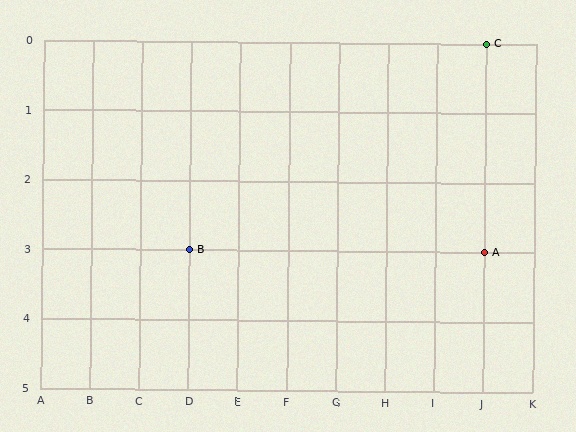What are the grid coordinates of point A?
Point A is at grid coordinates (J, 3).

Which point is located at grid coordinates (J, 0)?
Point C is at (J, 0).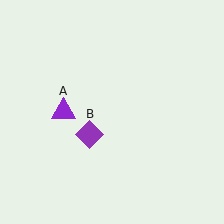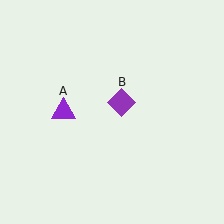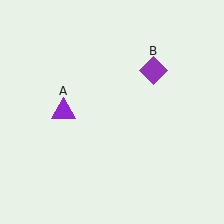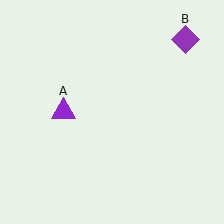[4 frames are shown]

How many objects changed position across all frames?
1 object changed position: purple diamond (object B).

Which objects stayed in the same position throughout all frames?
Purple triangle (object A) remained stationary.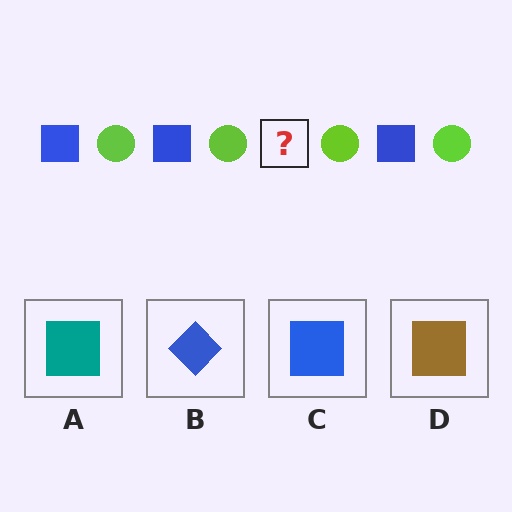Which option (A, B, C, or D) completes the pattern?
C.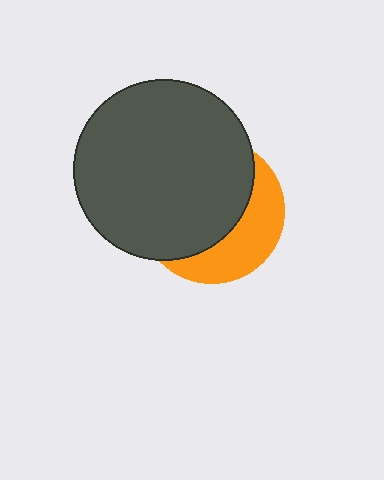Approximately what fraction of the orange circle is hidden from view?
Roughly 65% of the orange circle is hidden behind the dark gray circle.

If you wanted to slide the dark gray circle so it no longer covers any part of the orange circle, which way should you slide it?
Slide it toward the upper-left — that is the most direct way to separate the two shapes.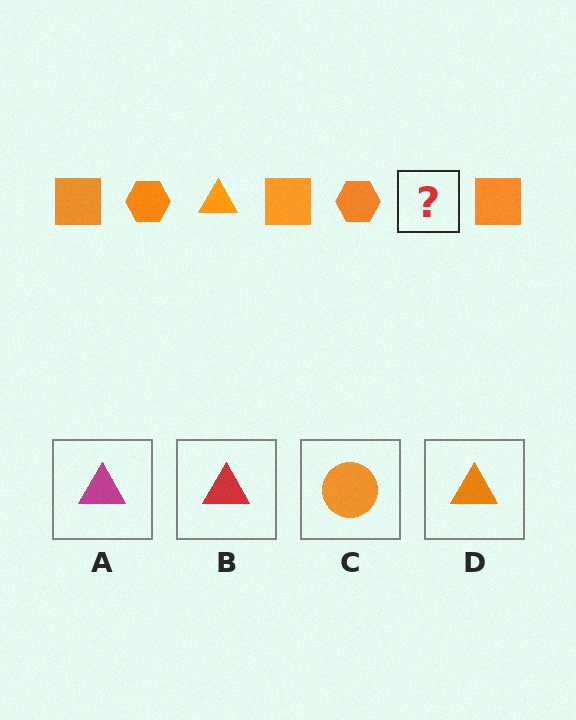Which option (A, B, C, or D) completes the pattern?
D.